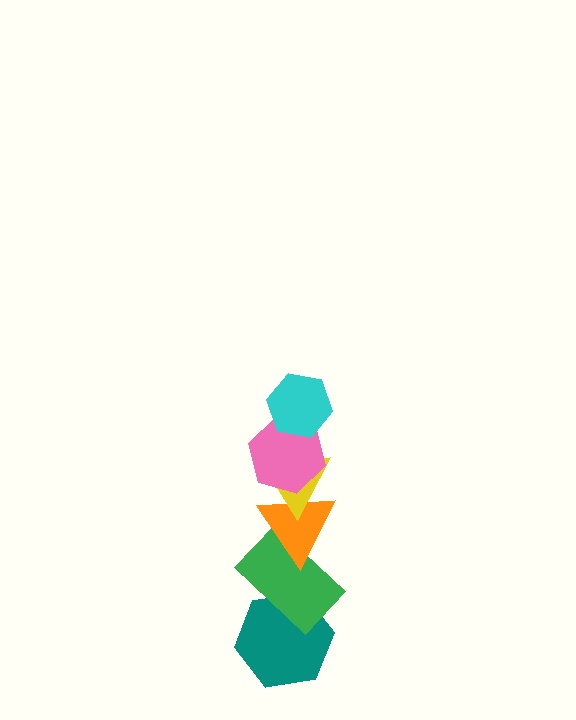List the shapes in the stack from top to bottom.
From top to bottom: the cyan hexagon, the pink hexagon, the yellow triangle, the orange triangle, the green rectangle, the teal hexagon.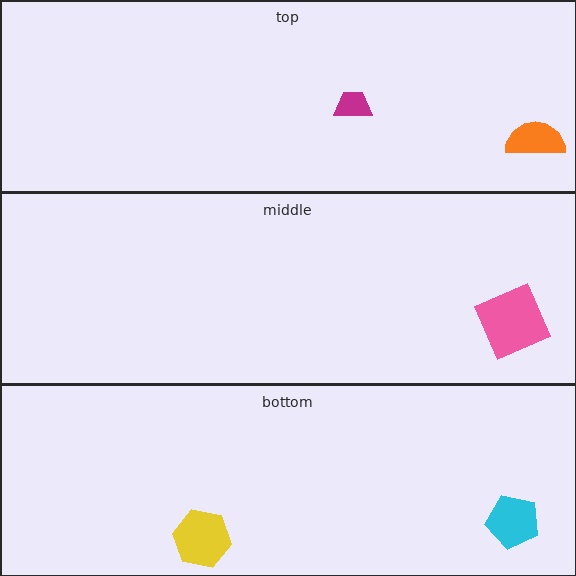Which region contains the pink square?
The middle region.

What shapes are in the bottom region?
The yellow hexagon, the cyan pentagon.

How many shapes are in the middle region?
1.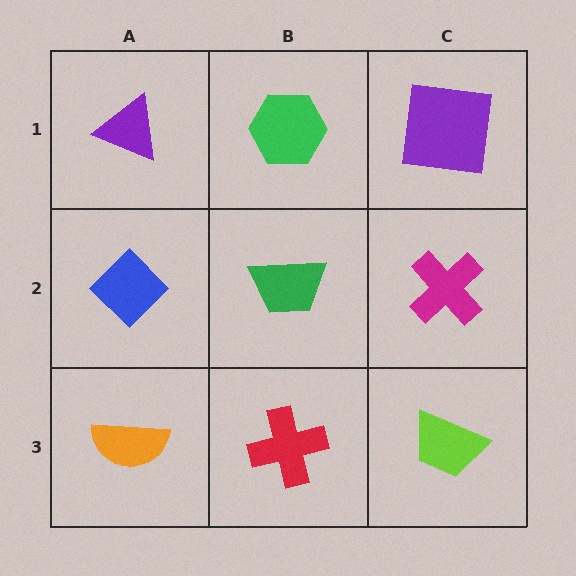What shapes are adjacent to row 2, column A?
A purple triangle (row 1, column A), an orange semicircle (row 3, column A), a green trapezoid (row 2, column B).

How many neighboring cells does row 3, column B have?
3.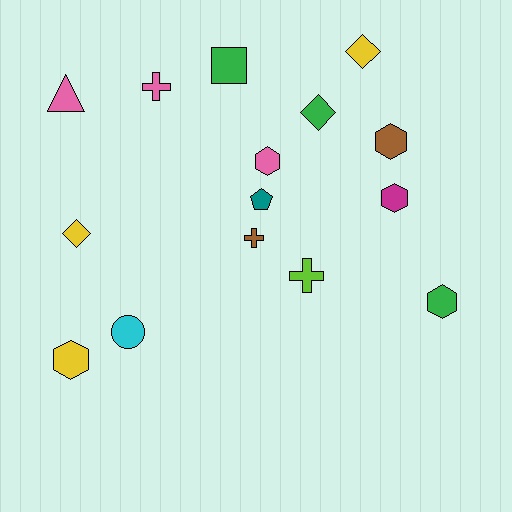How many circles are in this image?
There is 1 circle.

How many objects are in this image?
There are 15 objects.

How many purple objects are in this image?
There are no purple objects.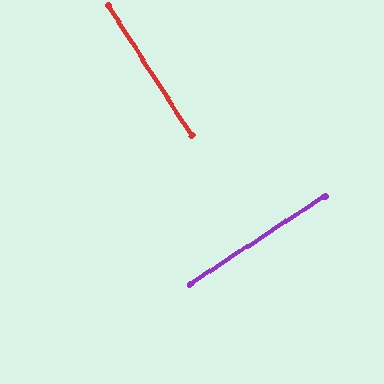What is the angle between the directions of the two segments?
Approximately 89 degrees.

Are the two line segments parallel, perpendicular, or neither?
Perpendicular — they meet at approximately 89°.